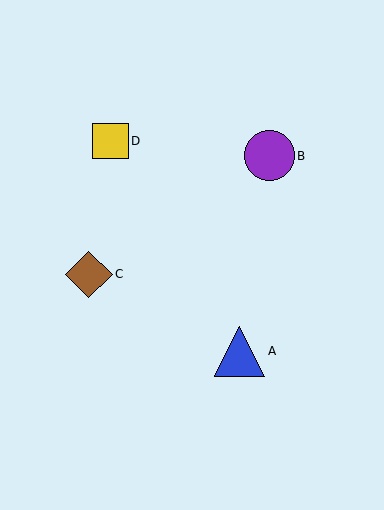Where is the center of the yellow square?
The center of the yellow square is at (111, 141).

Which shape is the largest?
The blue triangle (labeled A) is the largest.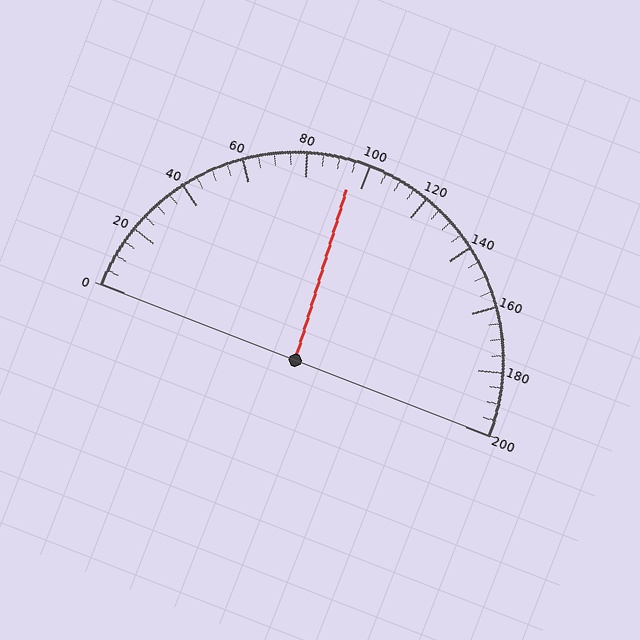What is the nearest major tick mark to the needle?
The nearest major tick mark is 100.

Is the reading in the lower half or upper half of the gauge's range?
The reading is in the lower half of the range (0 to 200).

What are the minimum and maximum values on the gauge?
The gauge ranges from 0 to 200.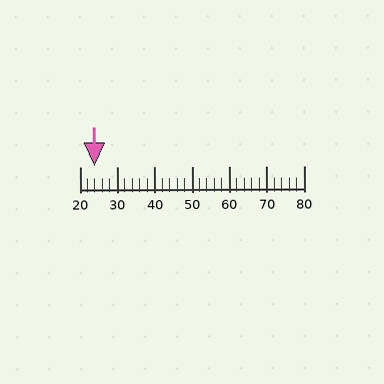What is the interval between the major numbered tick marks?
The major tick marks are spaced 10 units apart.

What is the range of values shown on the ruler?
The ruler shows values from 20 to 80.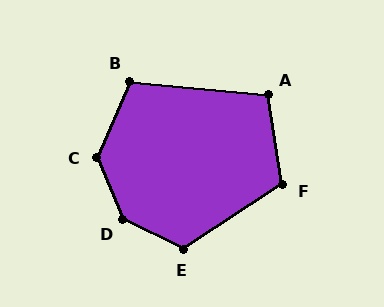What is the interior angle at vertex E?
Approximately 121 degrees (obtuse).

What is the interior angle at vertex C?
Approximately 134 degrees (obtuse).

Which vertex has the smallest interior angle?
A, at approximately 105 degrees.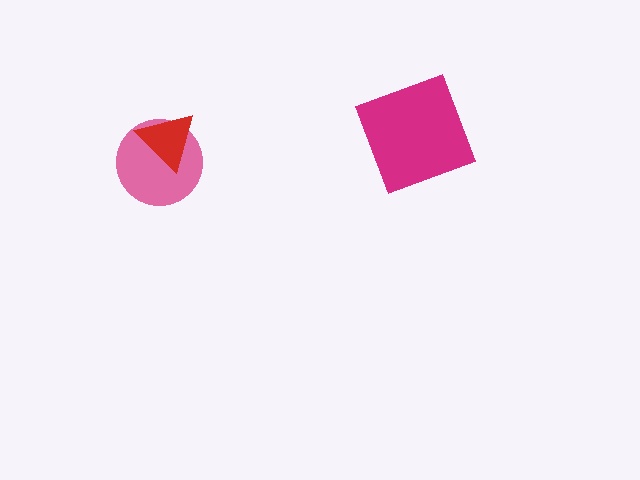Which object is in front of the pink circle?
The red triangle is in front of the pink circle.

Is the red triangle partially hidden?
No, no other shape covers it.